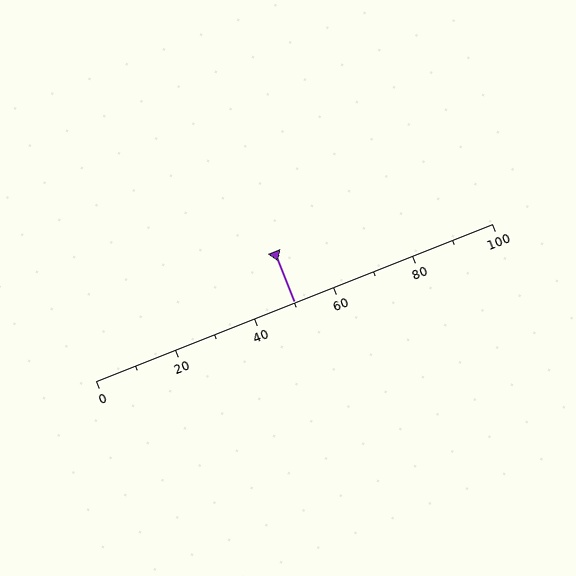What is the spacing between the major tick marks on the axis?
The major ticks are spaced 20 apart.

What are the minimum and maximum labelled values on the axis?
The axis runs from 0 to 100.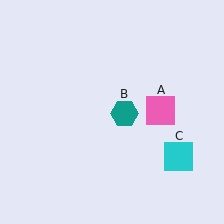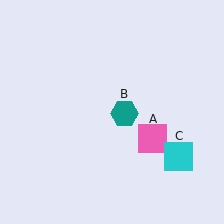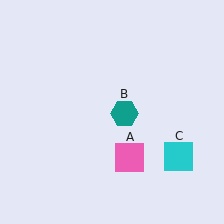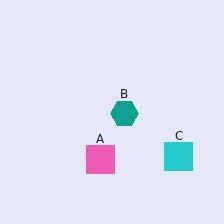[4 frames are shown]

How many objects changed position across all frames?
1 object changed position: pink square (object A).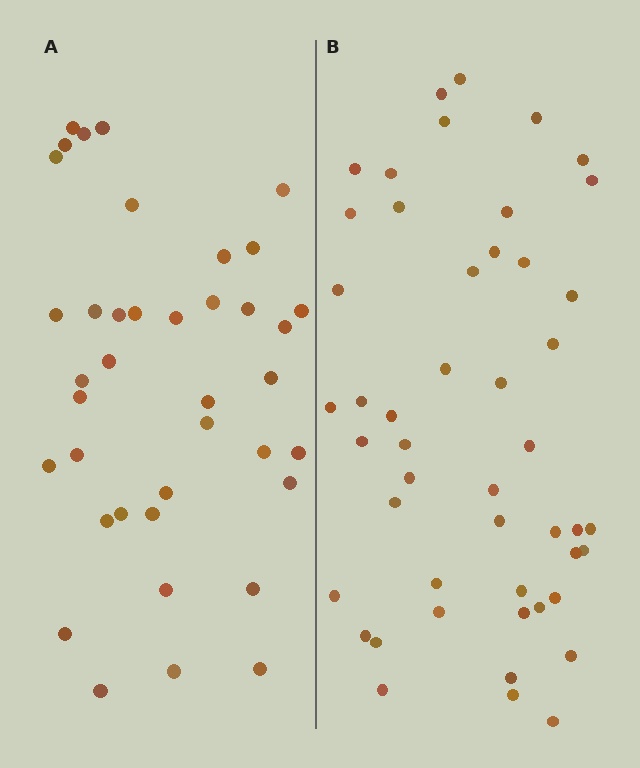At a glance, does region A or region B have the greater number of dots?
Region B (the right region) has more dots.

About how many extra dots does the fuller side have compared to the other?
Region B has roughly 8 or so more dots than region A.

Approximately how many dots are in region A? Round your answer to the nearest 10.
About 40 dots. (The exact count is 39, which rounds to 40.)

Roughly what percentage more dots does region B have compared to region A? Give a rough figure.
About 25% more.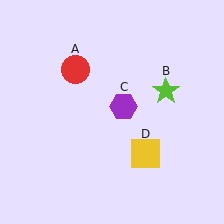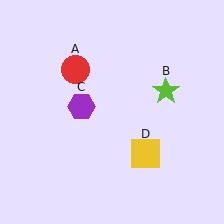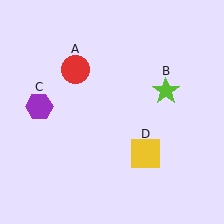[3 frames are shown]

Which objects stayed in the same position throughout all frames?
Red circle (object A) and lime star (object B) and yellow square (object D) remained stationary.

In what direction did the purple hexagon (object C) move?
The purple hexagon (object C) moved left.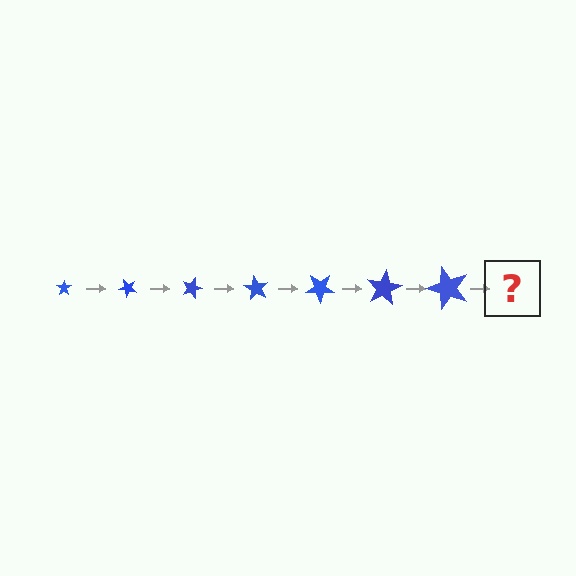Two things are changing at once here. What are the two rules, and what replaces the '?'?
The two rules are that the star grows larger each step and it rotates 45 degrees each step. The '?' should be a star, larger than the previous one and rotated 315 degrees from the start.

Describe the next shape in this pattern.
It should be a star, larger than the previous one and rotated 315 degrees from the start.